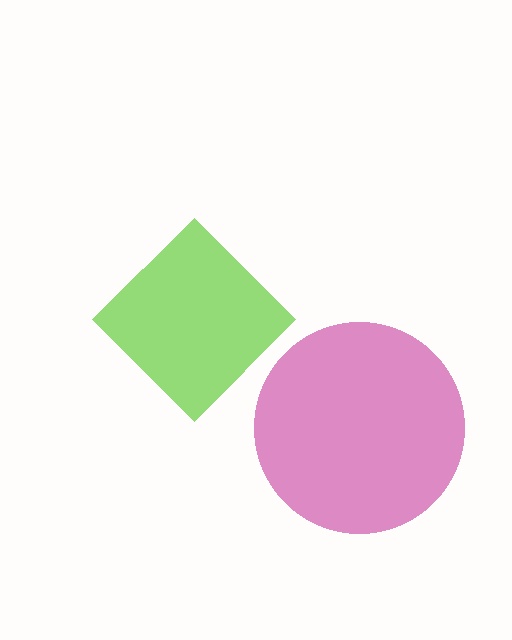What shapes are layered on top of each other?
The layered shapes are: a magenta circle, a lime diamond.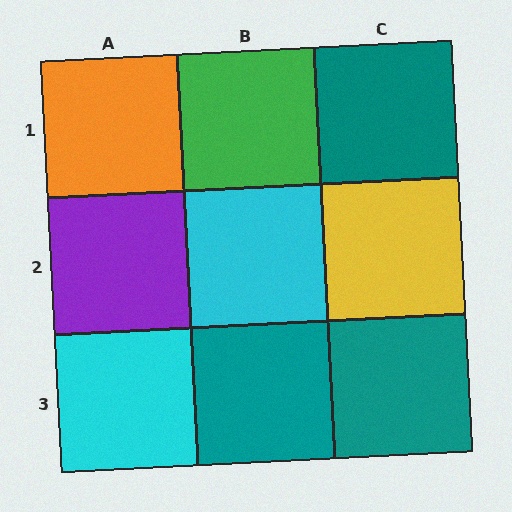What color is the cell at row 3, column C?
Teal.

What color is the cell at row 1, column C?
Teal.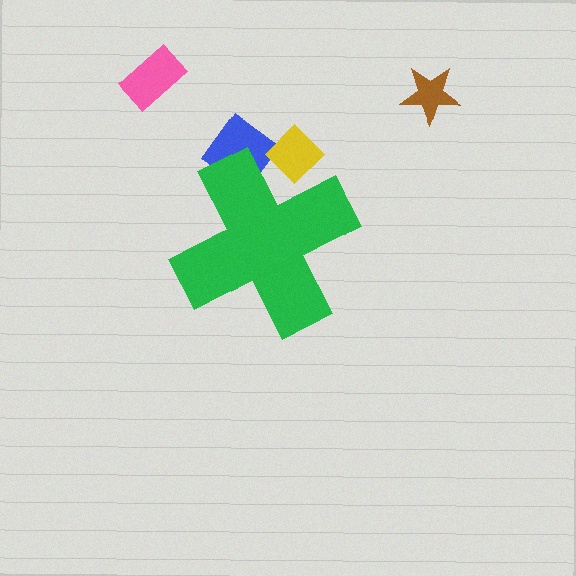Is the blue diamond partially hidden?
Yes, the blue diamond is partially hidden behind the green cross.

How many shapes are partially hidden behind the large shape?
2 shapes are partially hidden.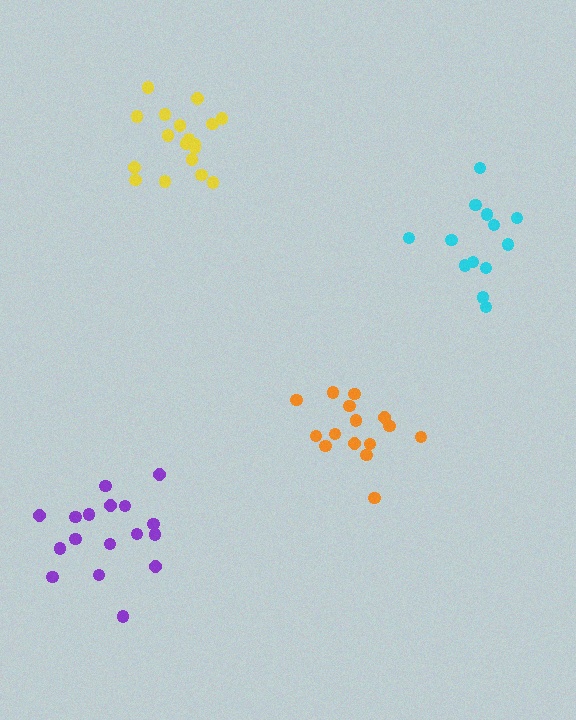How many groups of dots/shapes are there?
There are 4 groups.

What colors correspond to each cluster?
The clusters are colored: purple, yellow, cyan, orange.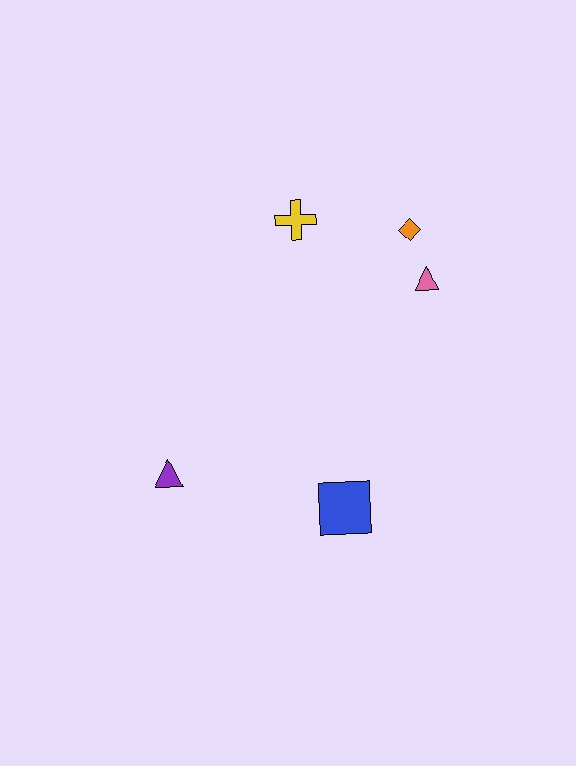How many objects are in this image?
There are 5 objects.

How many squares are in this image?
There is 1 square.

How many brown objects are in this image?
There are no brown objects.